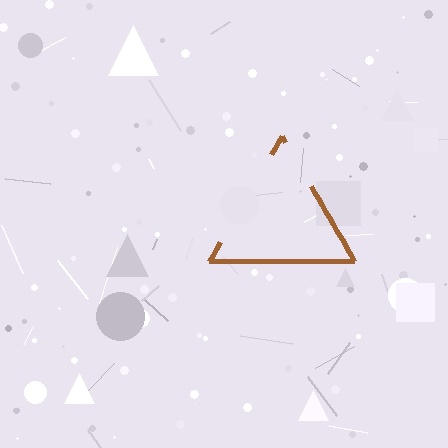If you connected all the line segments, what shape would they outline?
They would outline a triangle.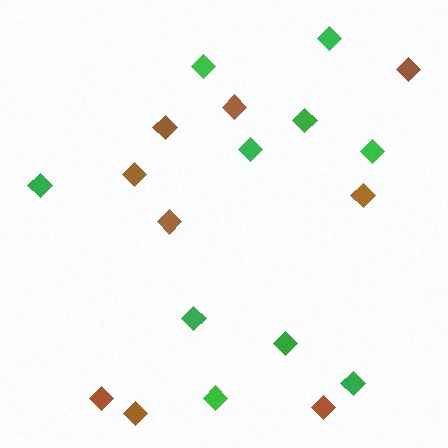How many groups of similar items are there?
There are 2 groups: one group of green diamonds (10) and one group of brown diamonds (9).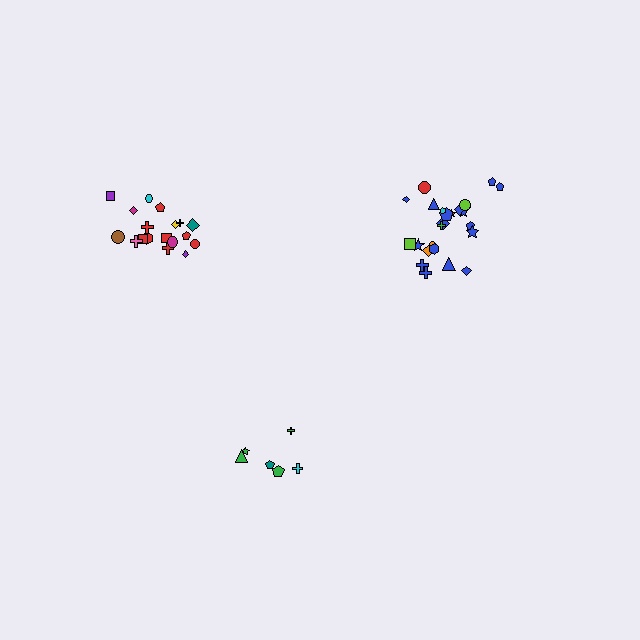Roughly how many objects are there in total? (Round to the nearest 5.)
Roughly 50 objects in total.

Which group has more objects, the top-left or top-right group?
The top-right group.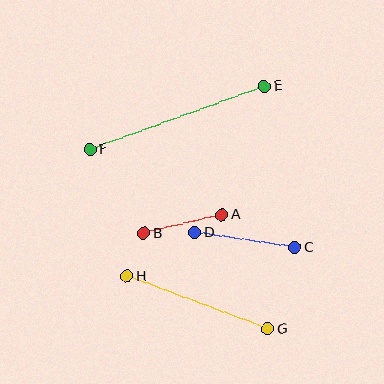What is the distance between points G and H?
The distance is approximately 151 pixels.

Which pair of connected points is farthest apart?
Points E and F are farthest apart.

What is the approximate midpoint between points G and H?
The midpoint is at approximately (197, 303) pixels.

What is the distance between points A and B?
The distance is approximately 80 pixels.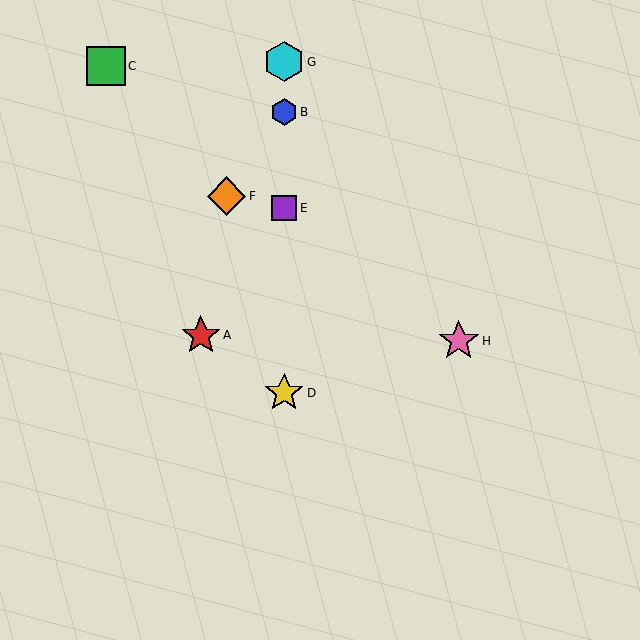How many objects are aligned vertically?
4 objects (B, D, E, G) are aligned vertically.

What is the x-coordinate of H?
Object H is at x≈459.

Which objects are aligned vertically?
Objects B, D, E, G are aligned vertically.